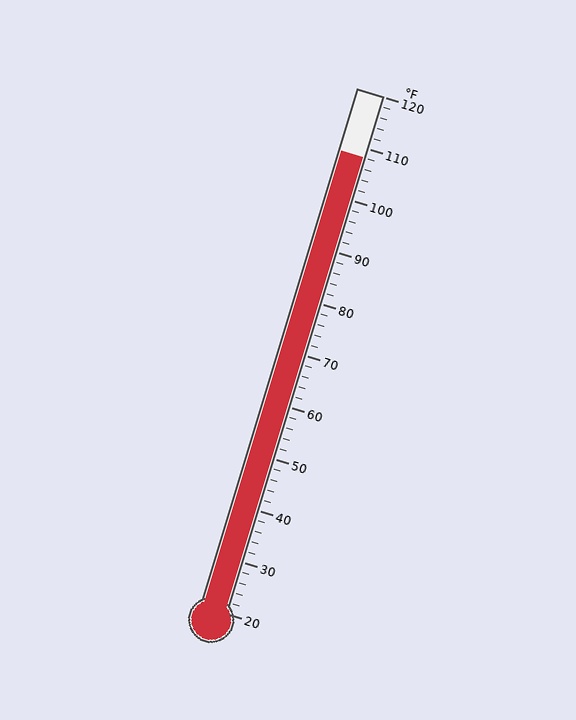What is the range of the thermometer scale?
The thermometer scale ranges from 20°F to 120°F.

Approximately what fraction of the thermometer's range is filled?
The thermometer is filled to approximately 90% of its range.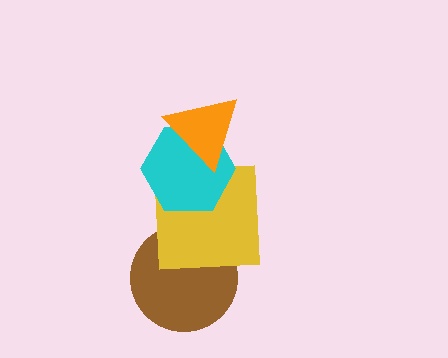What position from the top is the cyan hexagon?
The cyan hexagon is 2nd from the top.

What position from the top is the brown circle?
The brown circle is 4th from the top.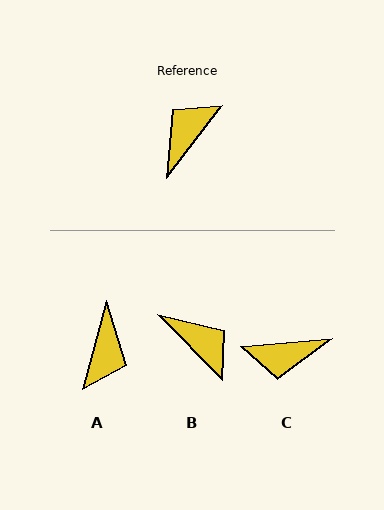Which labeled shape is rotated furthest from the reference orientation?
A, about 157 degrees away.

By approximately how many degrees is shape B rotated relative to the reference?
Approximately 98 degrees clockwise.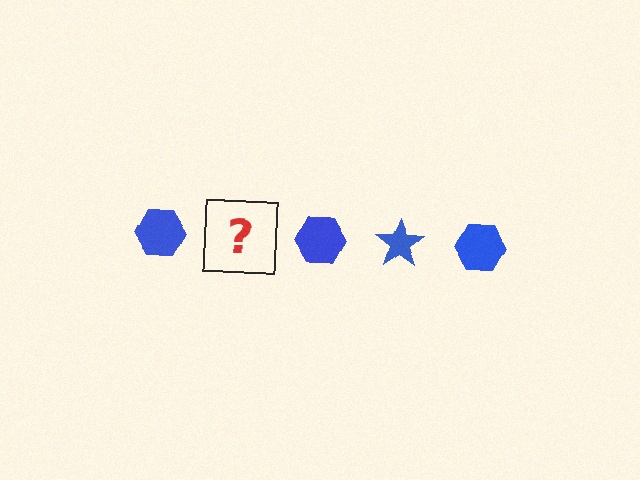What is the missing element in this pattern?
The missing element is a blue star.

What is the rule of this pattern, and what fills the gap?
The rule is that the pattern cycles through hexagon, star shapes in blue. The gap should be filled with a blue star.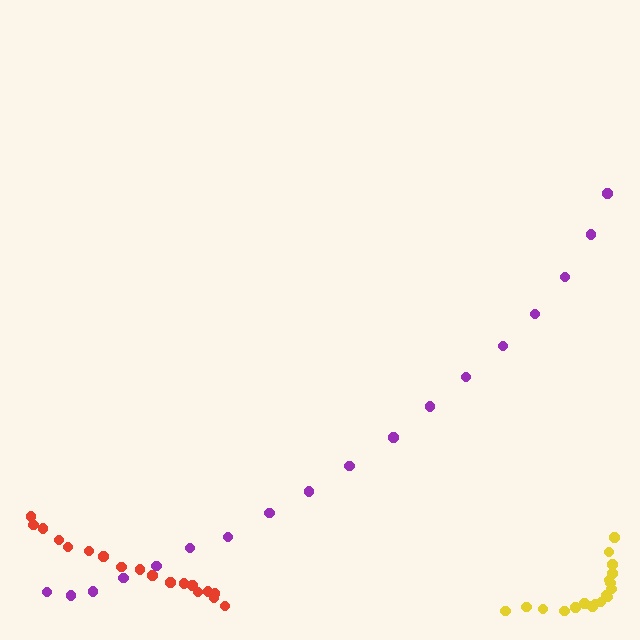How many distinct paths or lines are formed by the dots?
There are 3 distinct paths.